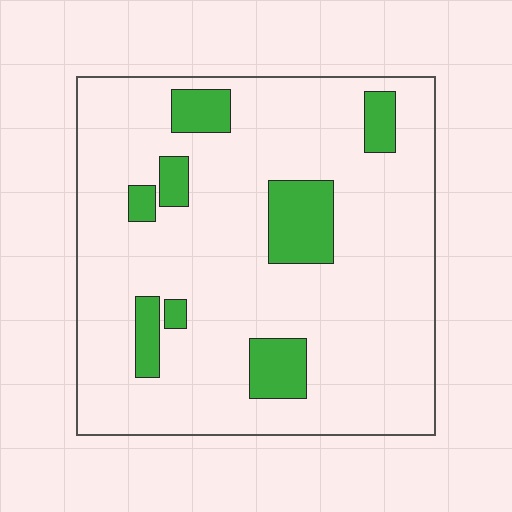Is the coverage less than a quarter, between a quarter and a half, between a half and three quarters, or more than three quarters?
Less than a quarter.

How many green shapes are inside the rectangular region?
8.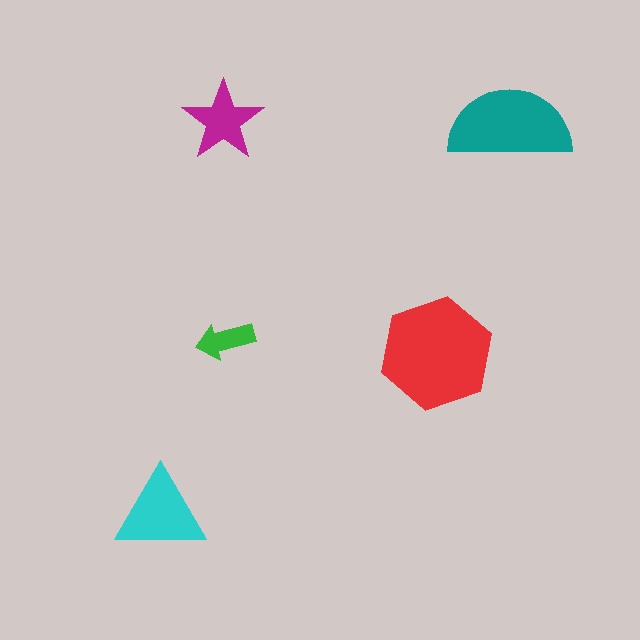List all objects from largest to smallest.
The red hexagon, the teal semicircle, the cyan triangle, the magenta star, the green arrow.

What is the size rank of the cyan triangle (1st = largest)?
3rd.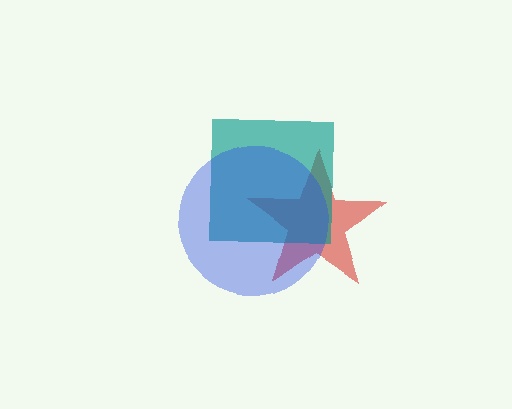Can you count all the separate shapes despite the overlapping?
Yes, there are 3 separate shapes.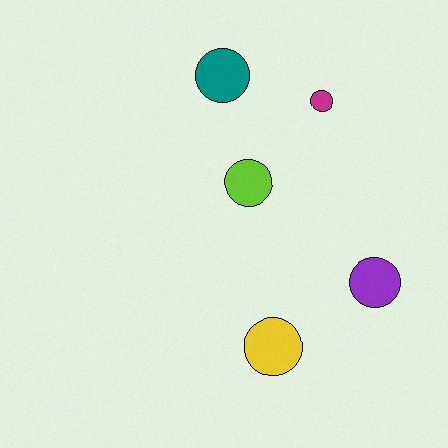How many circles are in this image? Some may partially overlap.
There are 5 circles.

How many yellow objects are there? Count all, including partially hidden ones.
There is 1 yellow object.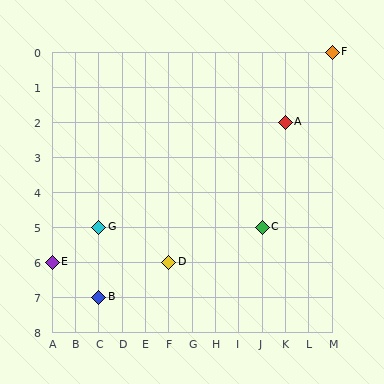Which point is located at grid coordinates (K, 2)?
Point A is at (K, 2).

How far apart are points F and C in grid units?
Points F and C are 3 columns and 5 rows apart (about 5.8 grid units diagonally).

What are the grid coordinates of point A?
Point A is at grid coordinates (K, 2).